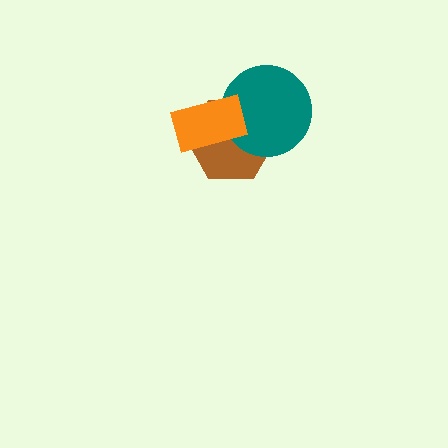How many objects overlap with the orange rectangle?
2 objects overlap with the orange rectangle.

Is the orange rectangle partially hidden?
No, no other shape covers it.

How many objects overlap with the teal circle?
2 objects overlap with the teal circle.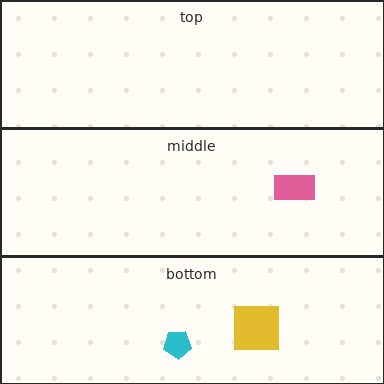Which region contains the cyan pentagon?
The bottom region.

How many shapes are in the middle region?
1.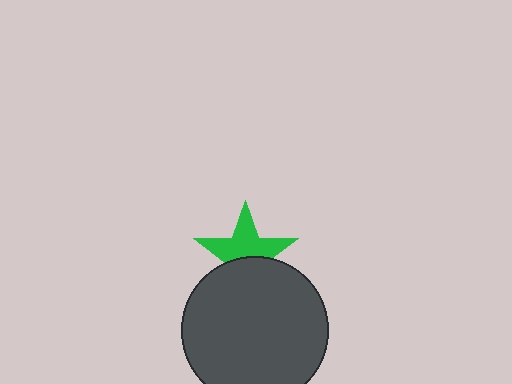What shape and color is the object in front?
The object in front is a dark gray circle.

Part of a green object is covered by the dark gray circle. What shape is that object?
It is a star.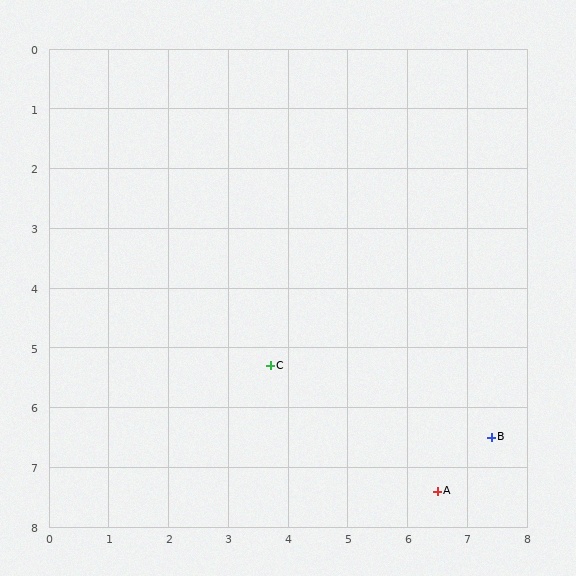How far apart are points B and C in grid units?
Points B and C are about 3.9 grid units apart.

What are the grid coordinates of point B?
Point B is at approximately (7.4, 6.5).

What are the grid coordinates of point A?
Point A is at approximately (6.5, 7.4).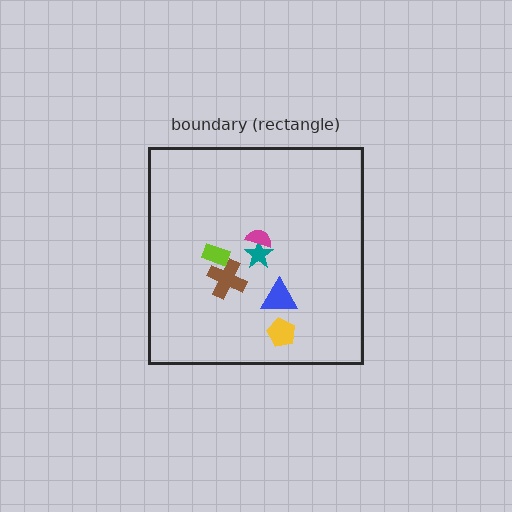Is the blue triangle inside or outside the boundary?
Inside.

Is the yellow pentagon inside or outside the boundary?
Inside.